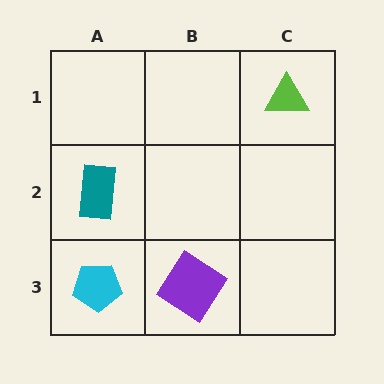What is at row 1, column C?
A lime triangle.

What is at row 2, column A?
A teal rectangle.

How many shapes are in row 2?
1 shape.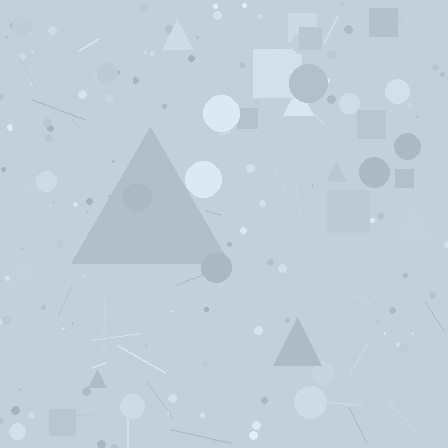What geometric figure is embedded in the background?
A triangle is embedded in the background.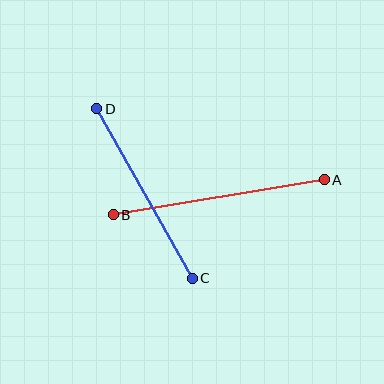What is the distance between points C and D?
The distance is approximately 194 pixels.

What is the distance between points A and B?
The distance is approximately 214 pixels.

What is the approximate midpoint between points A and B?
The midpoint is at approximately (219, 197) pixels.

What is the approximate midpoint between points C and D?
The midpoint is at approximately (144, 193) pixels.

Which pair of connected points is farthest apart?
Points A and B are farthest apart.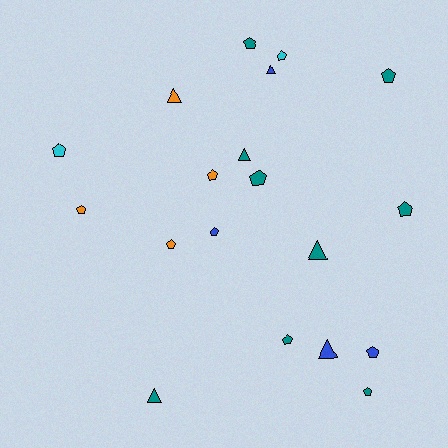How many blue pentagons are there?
There are 2 blue pentagons.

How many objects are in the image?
There are 19 objects.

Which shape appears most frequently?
Pentagon, with 13 objects.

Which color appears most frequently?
Teal, with 9 objects.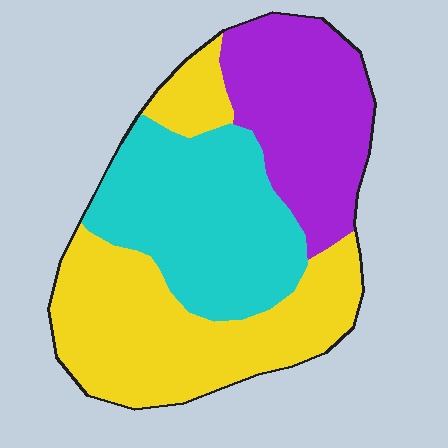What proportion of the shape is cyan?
Cyan covers roughly 30% of the shape.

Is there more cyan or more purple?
Cyan.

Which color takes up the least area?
Purple, at roughly 25%.